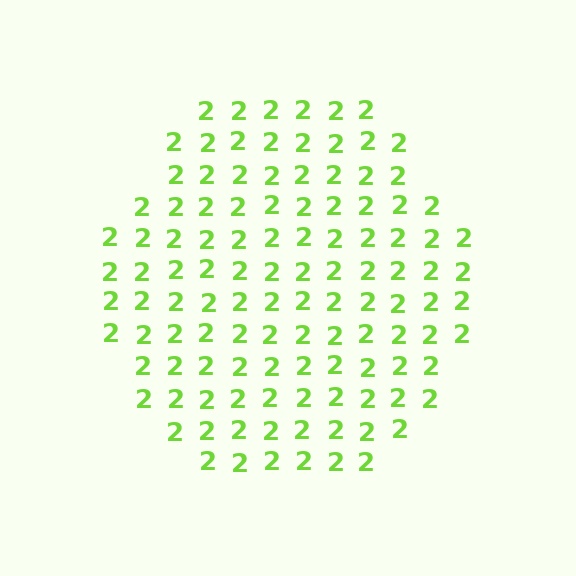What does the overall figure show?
The overall figure shows a hexagon.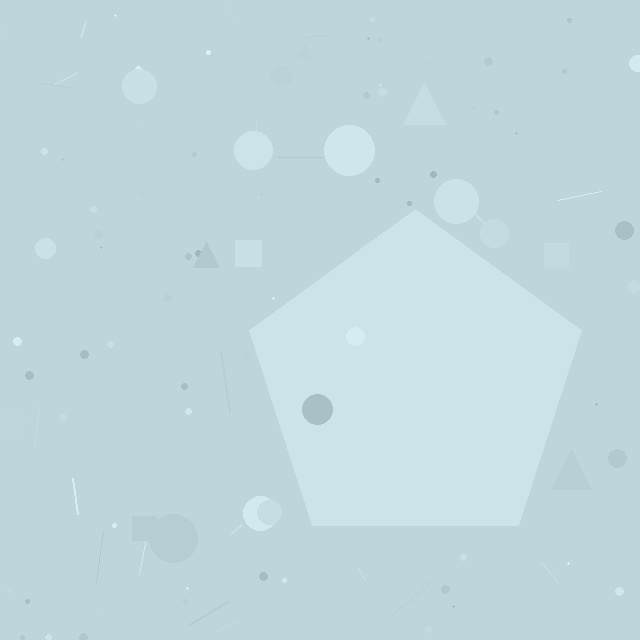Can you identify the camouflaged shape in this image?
The camouflaged shape is a pentagon.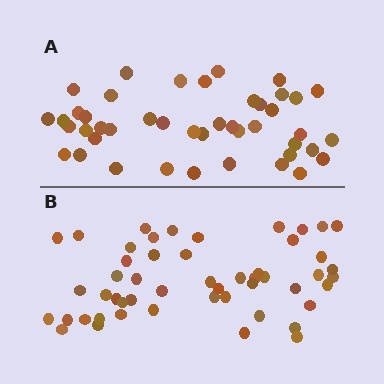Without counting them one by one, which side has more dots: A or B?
Region B (the bottom region) has more dots.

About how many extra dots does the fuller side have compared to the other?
Region B has roughly 8 or so more dots than region A.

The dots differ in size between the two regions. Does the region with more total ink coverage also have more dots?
No. Region A has more total ink coverage because its dots are larger, but region B actually contains more individual dots. Total area can be misleading — the number of items is what matters here.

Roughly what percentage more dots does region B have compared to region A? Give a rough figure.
About 15% more.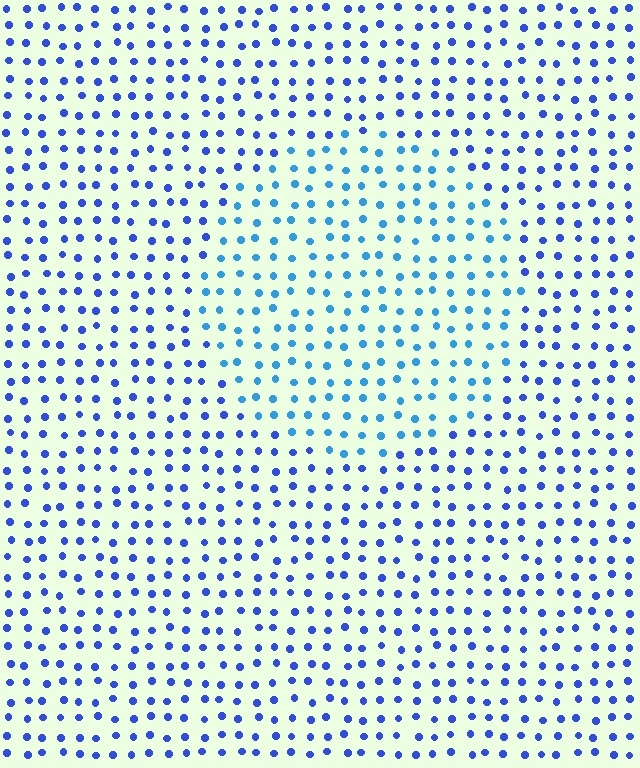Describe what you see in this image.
The image is filled with small blue elements in a uniform arrangement. A circle-shaped region is visible where the elements are tinted to a slightly different hue, forming a subtle color boundary.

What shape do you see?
I see a circle.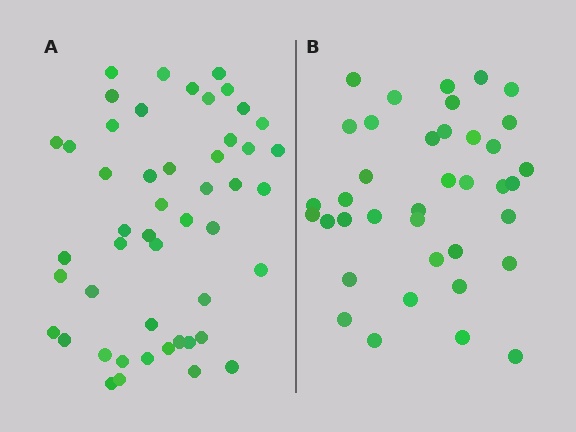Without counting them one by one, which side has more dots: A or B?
Region A (the left region) has more dots.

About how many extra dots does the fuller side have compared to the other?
Region A has roughly 12 or so more dots than region B.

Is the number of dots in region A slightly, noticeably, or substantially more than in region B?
Region A has noticeably more, but not dramatically so. The ratio is roughly 1.3 to 1.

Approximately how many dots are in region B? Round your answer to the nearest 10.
About 40 dots. (The exact count is 38, which rounds to 40.)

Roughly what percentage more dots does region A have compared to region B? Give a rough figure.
About 30% more.